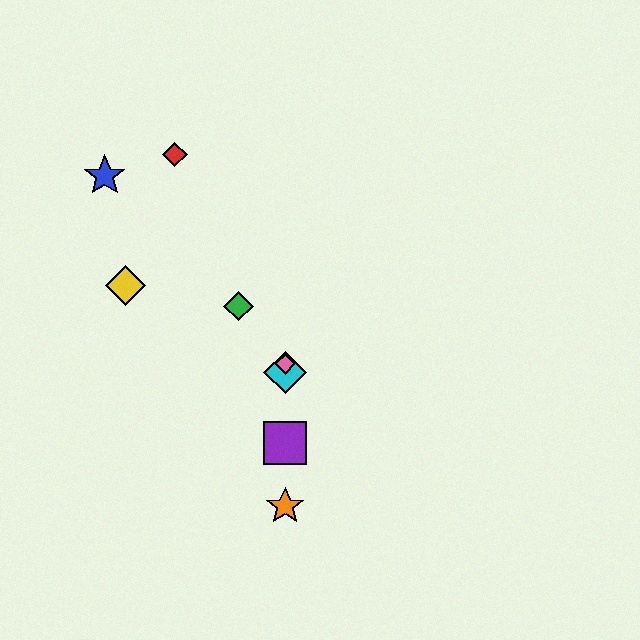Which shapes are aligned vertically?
The purple square, the orange star, the cyan diamond, the pink diamond are aligned vertically.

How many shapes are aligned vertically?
4 shapes (the purple square, the orange star, the cyan diamond, the pink diamond) are aligned vertically.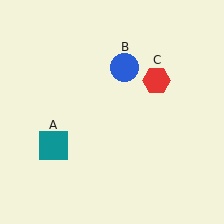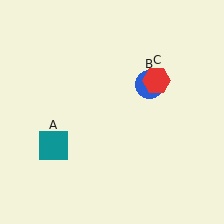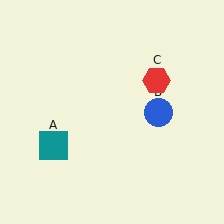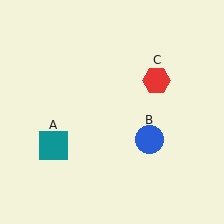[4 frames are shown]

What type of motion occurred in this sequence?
The blue circle (object B) rotated clockwise around the center of the scene.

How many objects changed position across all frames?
1 object changed position: blue circle (object B).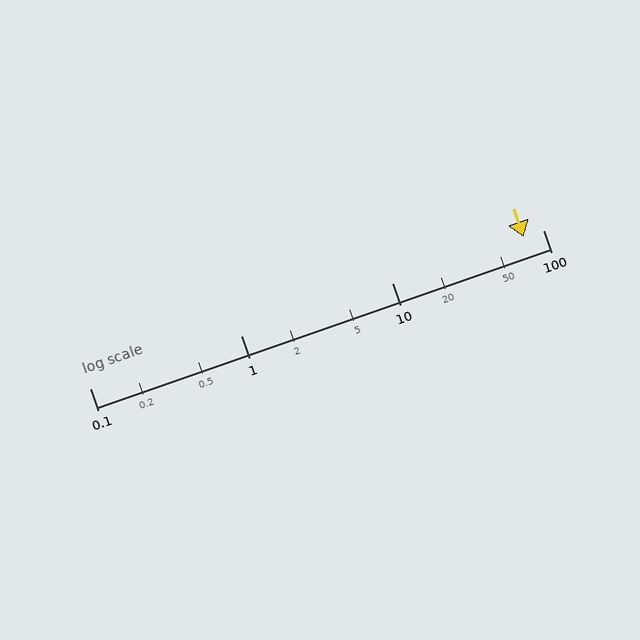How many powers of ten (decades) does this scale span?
The scale spans 3 decades, from 0.1 to 100.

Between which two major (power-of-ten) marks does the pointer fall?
The pointer is between 10 and 100.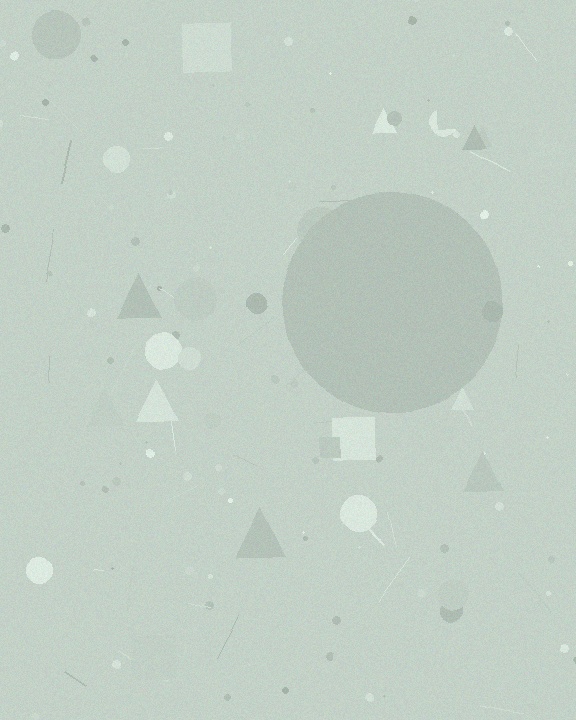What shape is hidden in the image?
A circle is hidden in the image.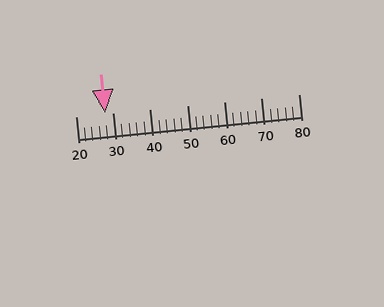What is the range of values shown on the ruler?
The ruler shows values from 20 to 80.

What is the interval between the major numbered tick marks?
The major tick marks are spaced 10 units apart.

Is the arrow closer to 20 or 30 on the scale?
The arrow is closer to 30.